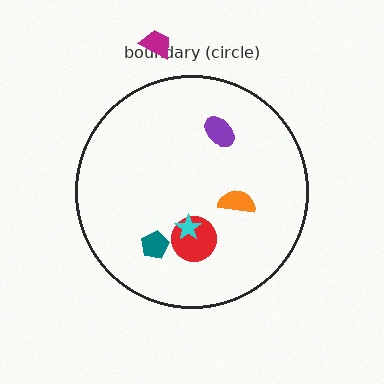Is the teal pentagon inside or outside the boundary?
Inside.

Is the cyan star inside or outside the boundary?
Inside.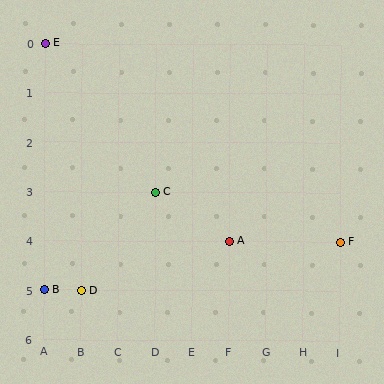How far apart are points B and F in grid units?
Points B and F are 8 columns and 1 row apart (about 8.1 grid units diagonally).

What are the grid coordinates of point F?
Point F is at grid coordinates (I, 4).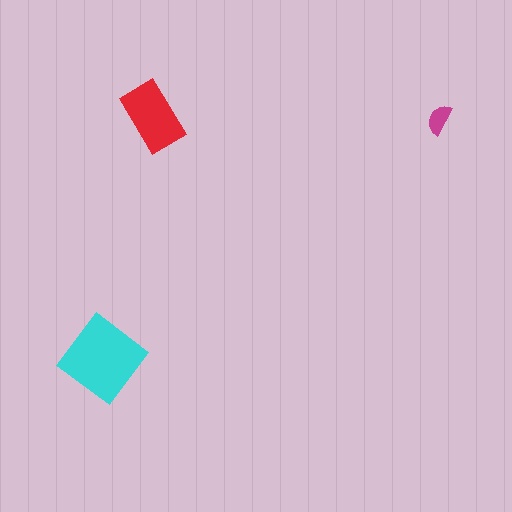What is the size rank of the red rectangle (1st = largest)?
2nd.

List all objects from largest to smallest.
The cyan diamond, the red rectangle, the magenta semicircle.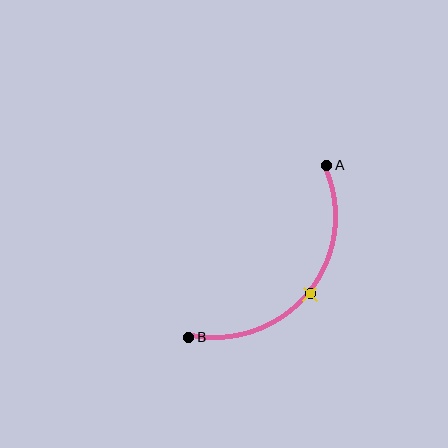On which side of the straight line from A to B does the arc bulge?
The arc bulges below and to the right of the straight line connecting A and B.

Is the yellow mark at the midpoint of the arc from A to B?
Yes. The yellow mark lies on the arc at equal arc-length from both A and B — it is the arc midpoint.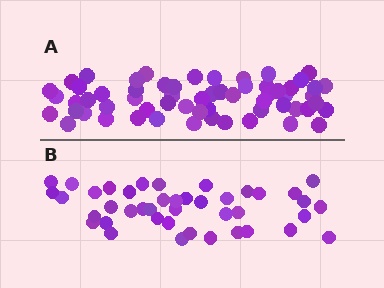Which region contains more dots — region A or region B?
Region A (the top region) has more dots.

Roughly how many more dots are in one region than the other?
Region A has approximately 20 more dots than region B.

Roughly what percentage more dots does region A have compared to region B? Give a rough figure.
About 45% more.